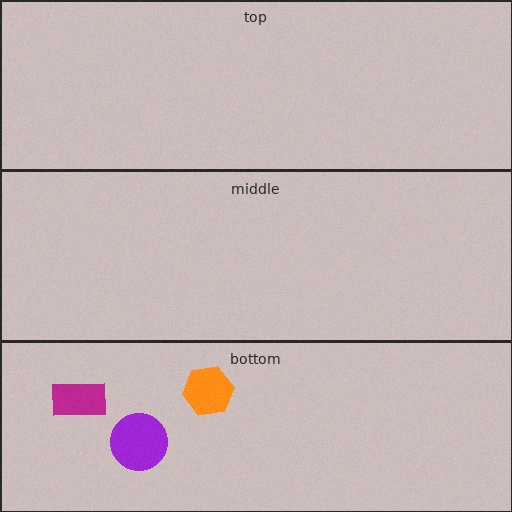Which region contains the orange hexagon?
The bottom region.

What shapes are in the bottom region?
The orange hexagon, the purple circle, the magenta rectangle.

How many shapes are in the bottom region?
3.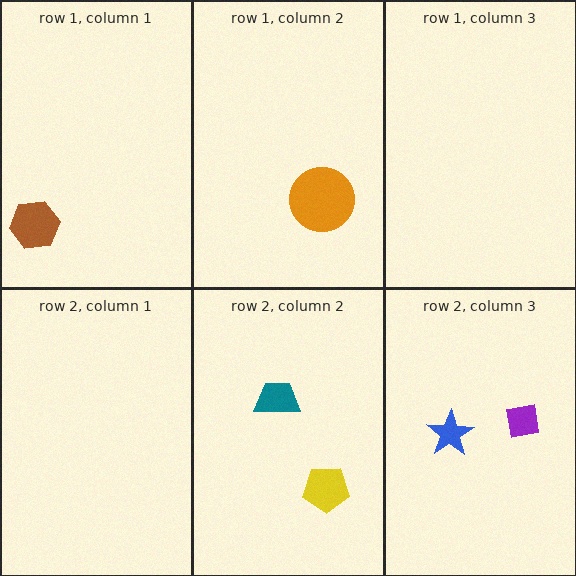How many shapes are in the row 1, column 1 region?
1.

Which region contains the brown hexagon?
The row 1, column 1 region.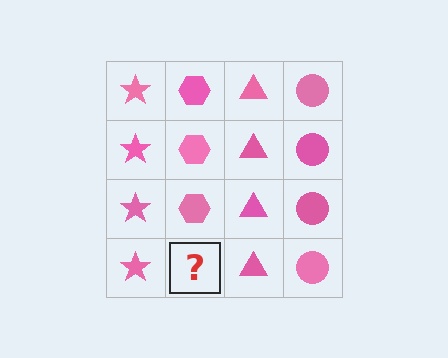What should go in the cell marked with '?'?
The missing cell should contain a pink hexagon.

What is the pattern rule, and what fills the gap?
The rule is that each column has a consistent shape. The gap should be filled with a pink hexagon.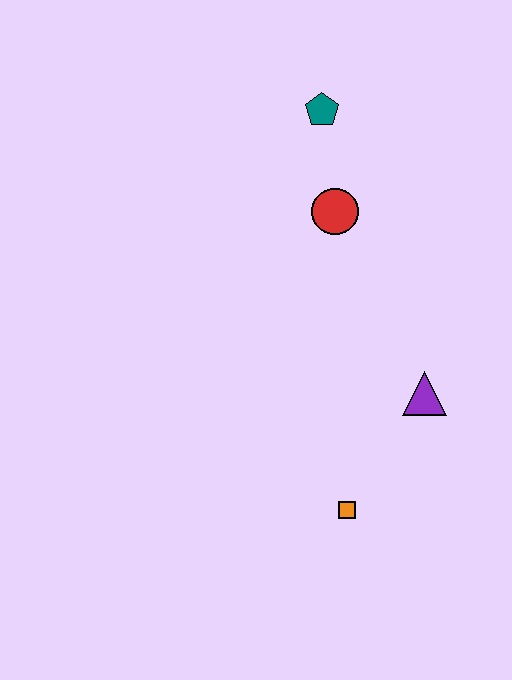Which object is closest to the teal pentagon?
The red circle is closest to the teal pentagon.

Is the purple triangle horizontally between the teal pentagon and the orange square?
No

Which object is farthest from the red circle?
The orange square is farthest from the red circle.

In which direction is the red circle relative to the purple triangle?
The red circle is above the purple triangle.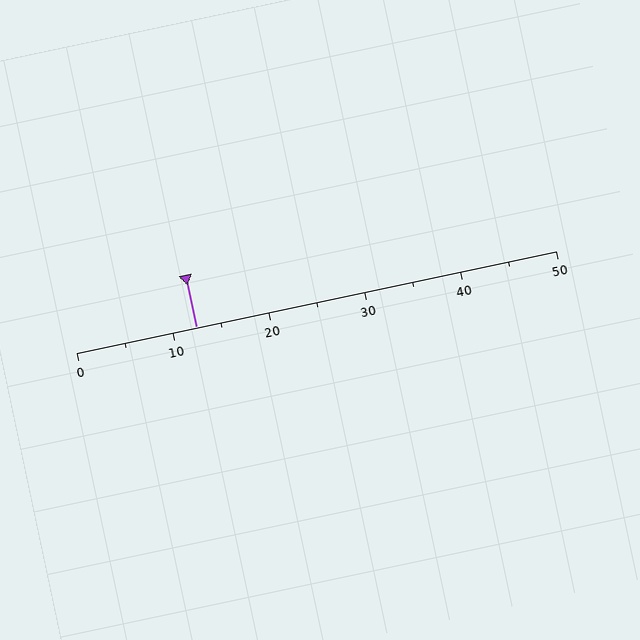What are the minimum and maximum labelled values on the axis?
The axis runs from 0 to 50.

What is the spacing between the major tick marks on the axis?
The major ticks are spaced 10 apart.